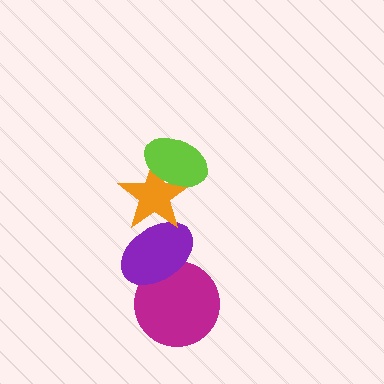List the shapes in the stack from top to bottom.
From top to bottom: the lime ellipse, the orange star, the purple ellipse, the magenta circle.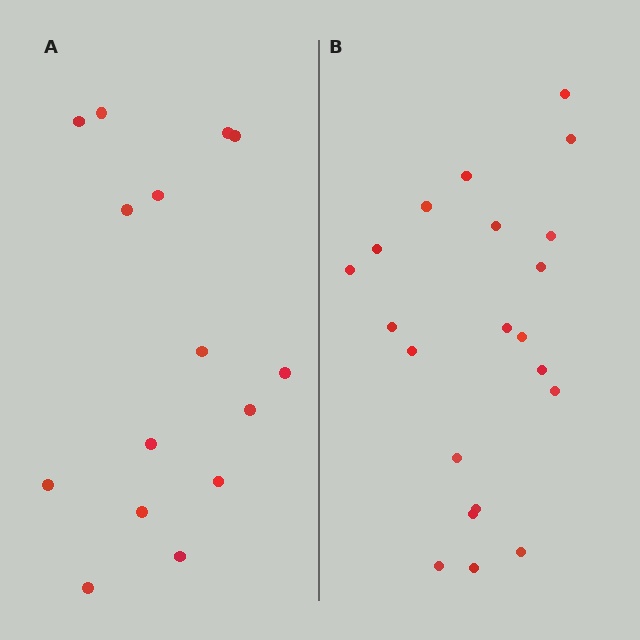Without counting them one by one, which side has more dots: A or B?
Region B (the right region) has more dots.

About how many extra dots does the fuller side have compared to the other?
Region B has about 6 more dots than region A.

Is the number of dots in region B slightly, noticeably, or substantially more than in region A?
Region B has noticeably more, but not dramatically so. The ratio is roughly 1.4 to 1.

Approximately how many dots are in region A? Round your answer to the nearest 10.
About 20 dots. (The exact count is 15, which rounds to 20.)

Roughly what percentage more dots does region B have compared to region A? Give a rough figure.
About 40% more.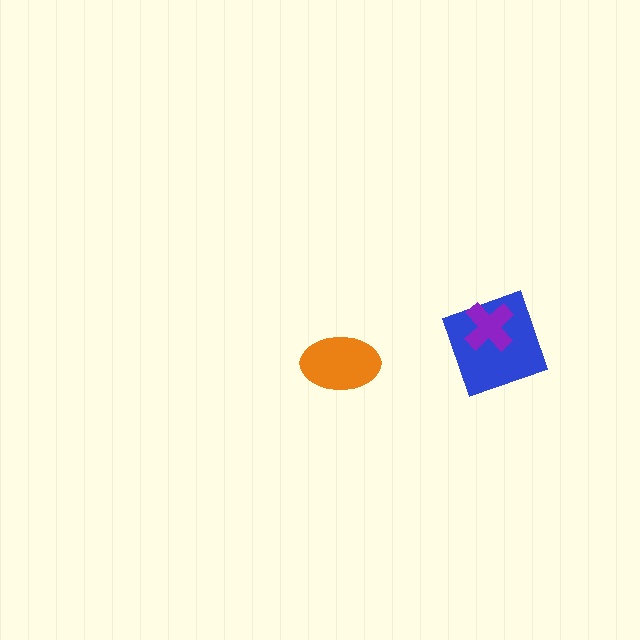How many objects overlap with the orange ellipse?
0 objects overlap with the orange ellipse.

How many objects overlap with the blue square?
1 object overlaps with the blue square.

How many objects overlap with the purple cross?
1 object overlaps with the purple cross.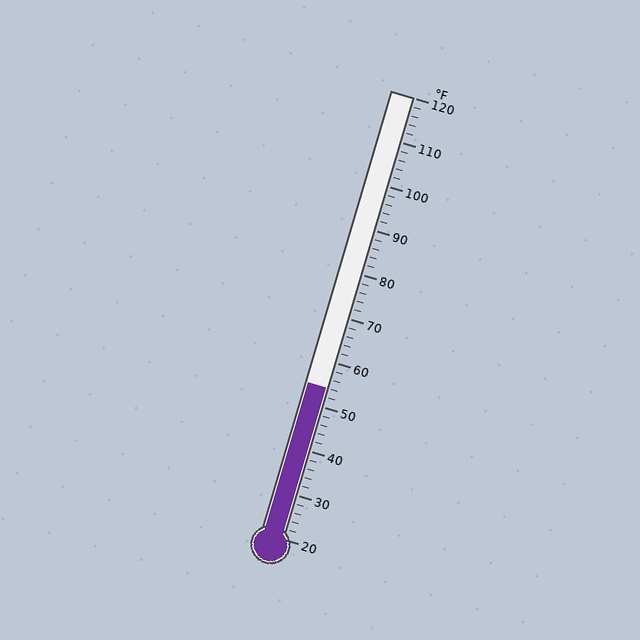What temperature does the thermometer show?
The thermometer shows approximately 54°F.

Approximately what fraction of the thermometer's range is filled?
The thermometer is filled to approximately 35% of its range.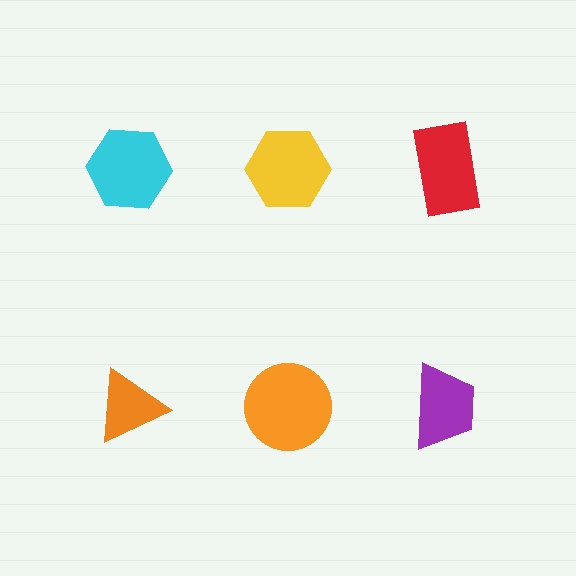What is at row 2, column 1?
An orange triangle.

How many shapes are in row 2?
3 shapes.